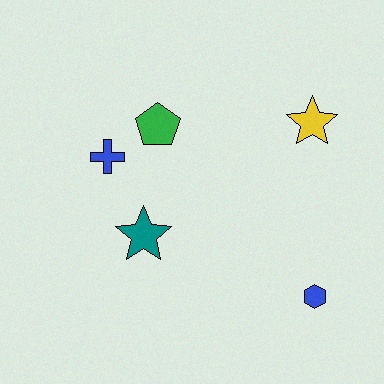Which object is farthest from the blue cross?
The blue hexagon is farthest from the blue cross.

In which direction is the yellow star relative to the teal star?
The yellow star is to the right of the teal star.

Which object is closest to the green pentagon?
The blue cross is closest to the green pentagon.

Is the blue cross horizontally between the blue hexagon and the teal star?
No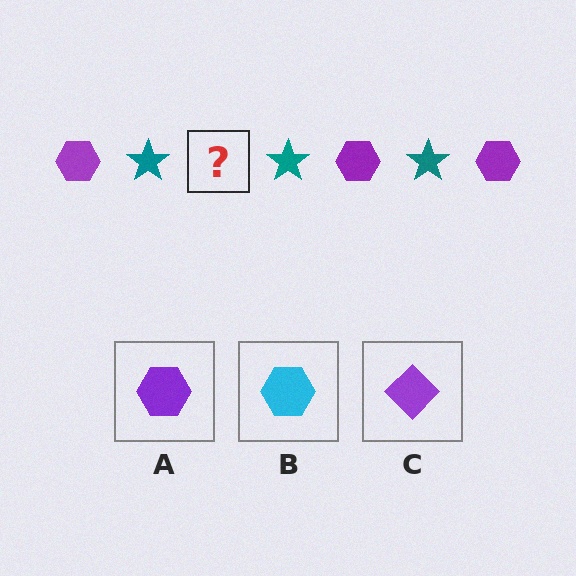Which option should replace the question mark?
Option A.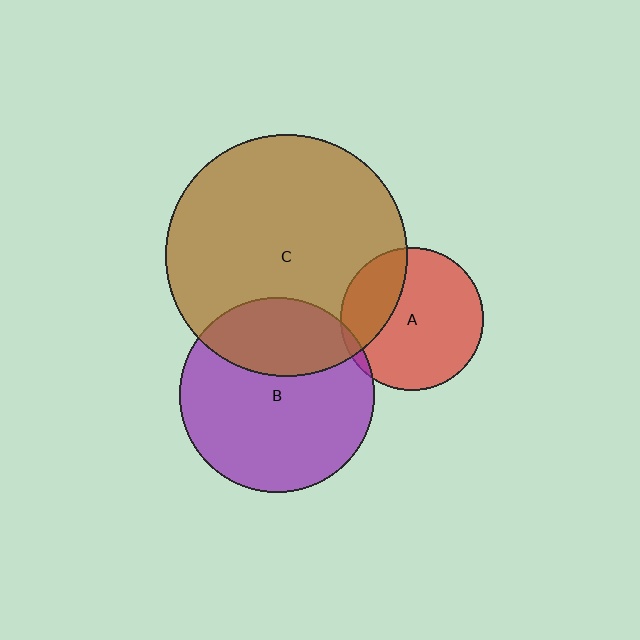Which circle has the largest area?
Circle C (brown).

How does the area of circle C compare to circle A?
Approximately 2.8 times.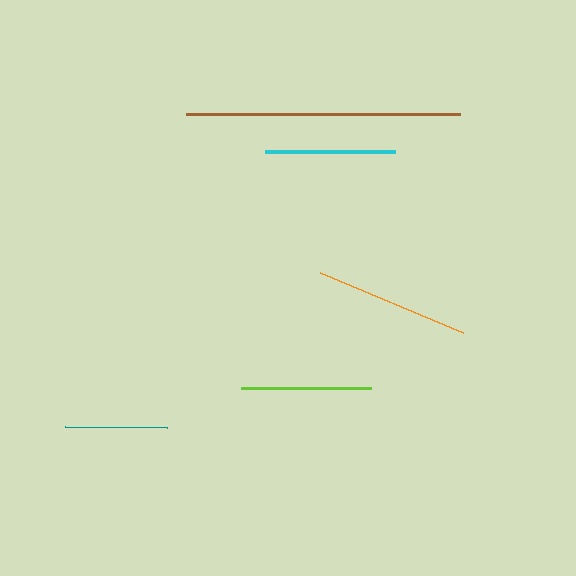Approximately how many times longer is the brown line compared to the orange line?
The brown line is approximately 1.8 times the length of the orange line.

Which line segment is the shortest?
The teal line is the shortest at approximately 102 pixels.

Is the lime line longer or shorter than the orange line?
The orange line is longer than the lime line.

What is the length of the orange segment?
The orange segment is approximately 155 pixels long.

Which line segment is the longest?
The brown line is the longest at approximately 274 pixels.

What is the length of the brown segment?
The brown segment is approximately 274 pixels long.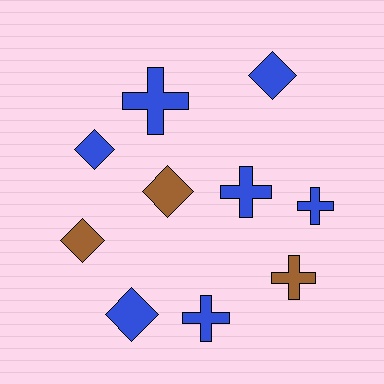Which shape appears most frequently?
Cross, with 5 objects.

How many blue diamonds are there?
There are 3 blue diamonds.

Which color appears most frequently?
Blue, with 7 objects.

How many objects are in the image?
There are 10 objects.